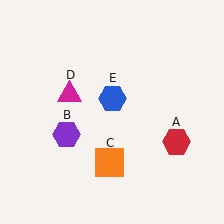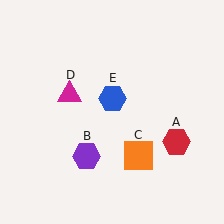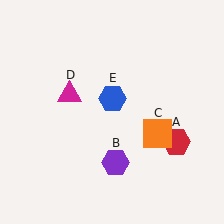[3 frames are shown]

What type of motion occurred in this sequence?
The purple hexagon (object B), orange square (object C) rotated counterclockwise around the center of the scene.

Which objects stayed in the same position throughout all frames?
Red hexagon (object A) and magenta triangle (object D) and blue hexagon (object E) remained stationary.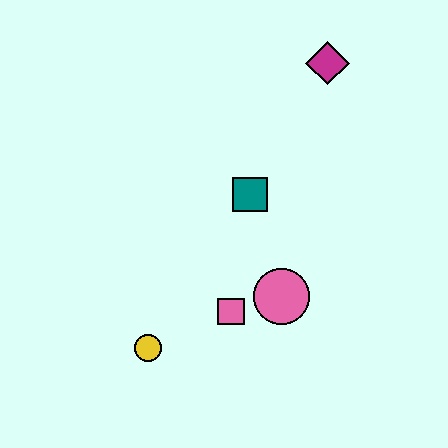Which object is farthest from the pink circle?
The magenta diamond is farthest from the pink circle.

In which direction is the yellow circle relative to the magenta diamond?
The yellow circle is below the magenta diamond.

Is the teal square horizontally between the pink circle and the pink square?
Yes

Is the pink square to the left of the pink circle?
Yes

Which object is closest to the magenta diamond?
The teal square is closest to the magenta diamond.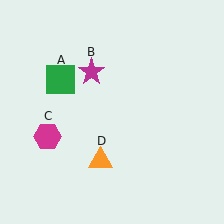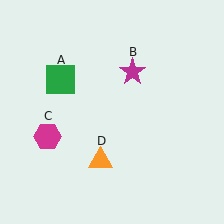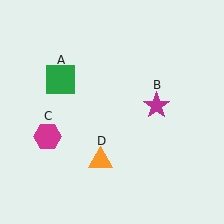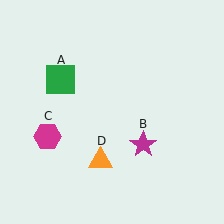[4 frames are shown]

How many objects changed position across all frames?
1 object changed position: magenta star (object B).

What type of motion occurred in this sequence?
The magenta star (object B) rotated clockwise around the center of the scene.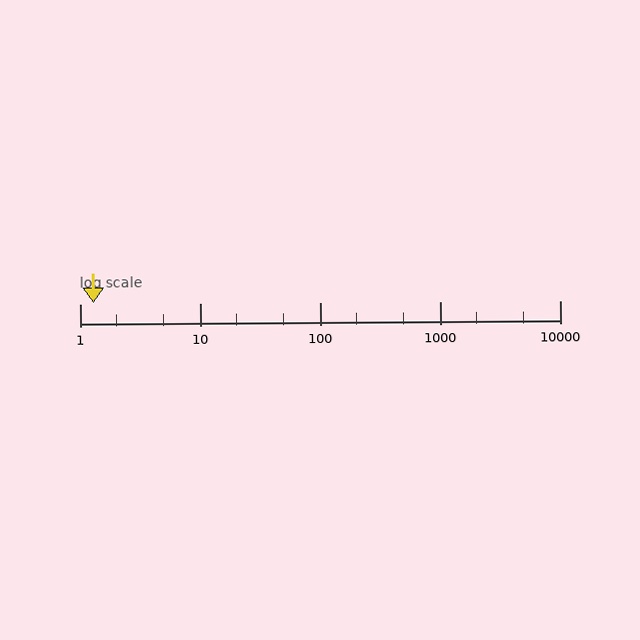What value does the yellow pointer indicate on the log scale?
The pointer indicates approximately 1.3.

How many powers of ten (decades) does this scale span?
The scale spans 4 decades, from 1 to 10000.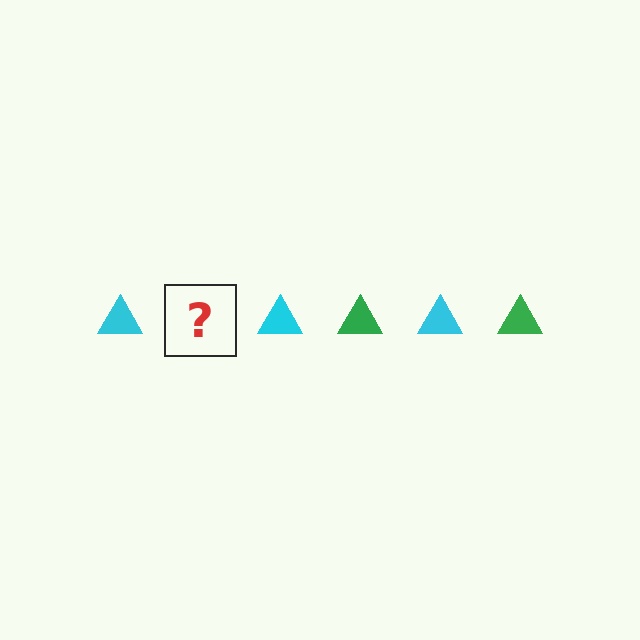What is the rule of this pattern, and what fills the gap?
The rule is that the pattern cycles through cyan, green triangles. The gap should be filled with a green triangle.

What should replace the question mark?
The question mark should be replaced with a green triangle.